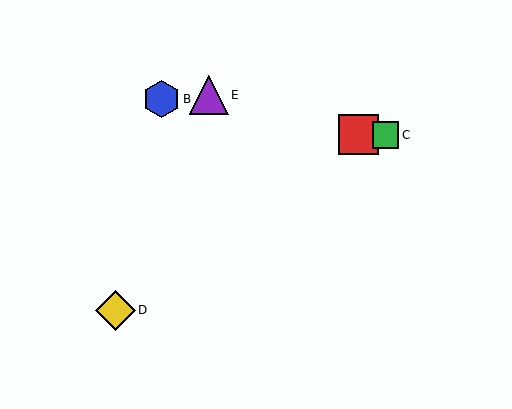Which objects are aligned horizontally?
Objects A, C are aligned horizontally.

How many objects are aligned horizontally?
2 objects (A, C) are aligned horizontally.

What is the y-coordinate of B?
Object B is at y≈99.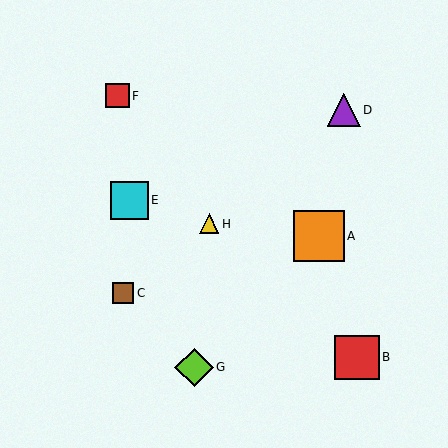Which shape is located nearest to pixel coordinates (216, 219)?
The yellow triangle (labeled H) at (209, 224) is nearest to that location.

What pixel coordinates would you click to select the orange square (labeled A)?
Click at (319, 236) to select the orange square A.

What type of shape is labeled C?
Shape C is a brown square.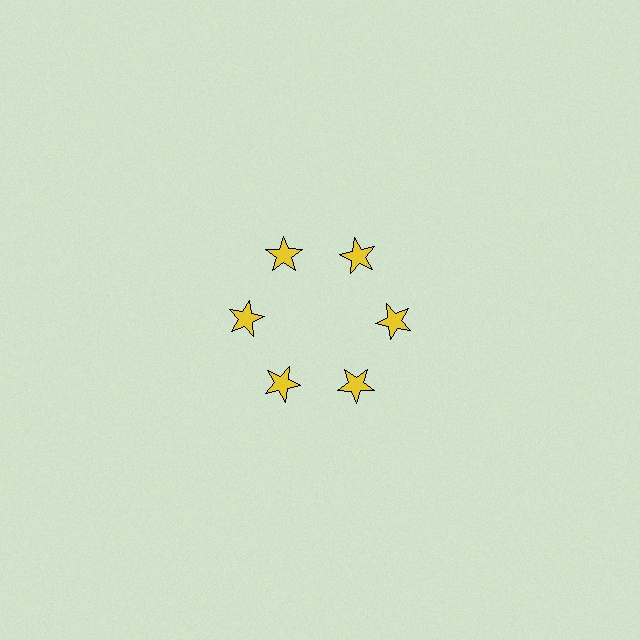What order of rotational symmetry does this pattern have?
This pattern has 6-fold rotational symmetry.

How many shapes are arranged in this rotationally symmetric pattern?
There are 6 shapes, arranged in 6 groups of 1.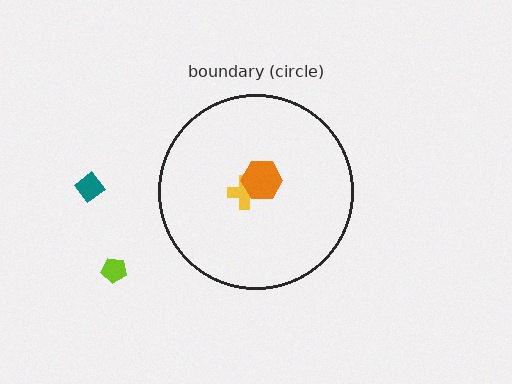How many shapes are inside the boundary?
2 inside, 2 outside.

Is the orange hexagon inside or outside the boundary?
Inside.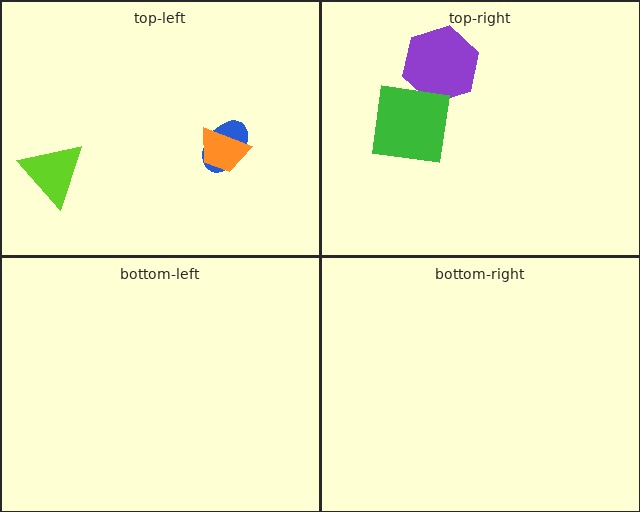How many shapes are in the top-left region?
3.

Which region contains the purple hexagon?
The top-right region.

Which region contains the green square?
The top-right region.